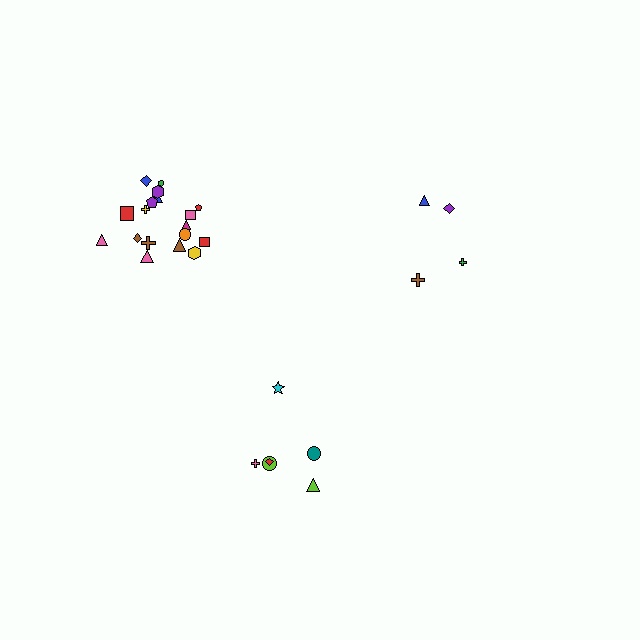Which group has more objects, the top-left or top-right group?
The top-left group.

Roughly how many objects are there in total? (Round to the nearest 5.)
Roughly 30 objects in total.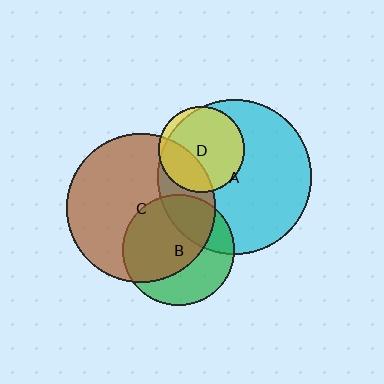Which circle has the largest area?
Circle A (cyan).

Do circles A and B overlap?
Yes.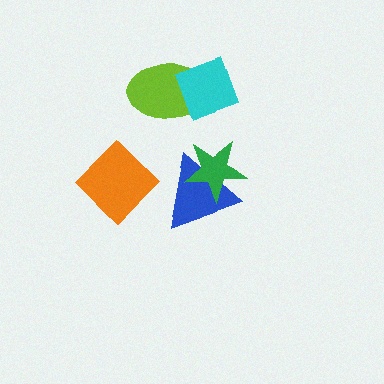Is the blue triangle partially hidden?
Yes, it is partially covered by another shape.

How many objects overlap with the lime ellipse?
1 object overlaps with the lime ellipse.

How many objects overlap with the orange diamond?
0 objects overlap with the orange diamond.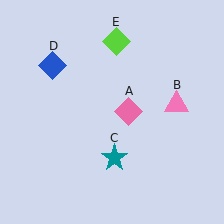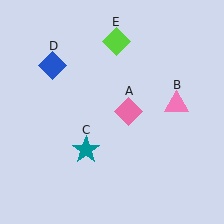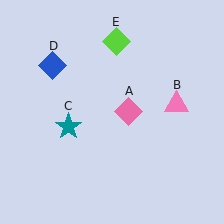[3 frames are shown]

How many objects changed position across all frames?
1 object changed position: teal star (object C).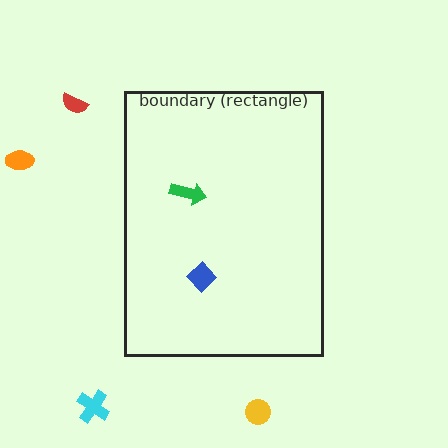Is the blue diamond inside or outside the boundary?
Inside.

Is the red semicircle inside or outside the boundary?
Outside.